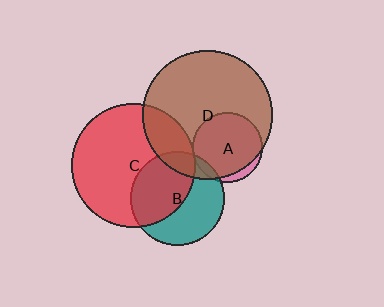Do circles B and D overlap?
Yes.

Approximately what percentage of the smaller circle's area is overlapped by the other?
Approximately 15%.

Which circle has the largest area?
Circle D (brown).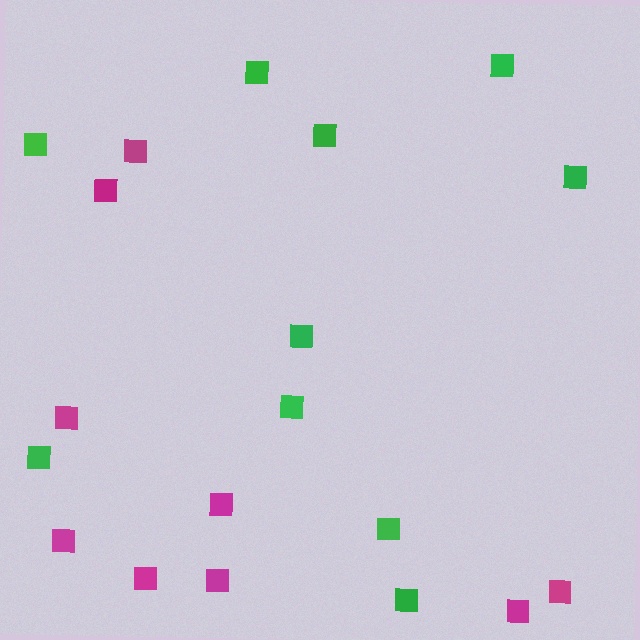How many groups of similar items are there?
There are 2 groups: one group of magenta squares (9) and one group of green squares (10).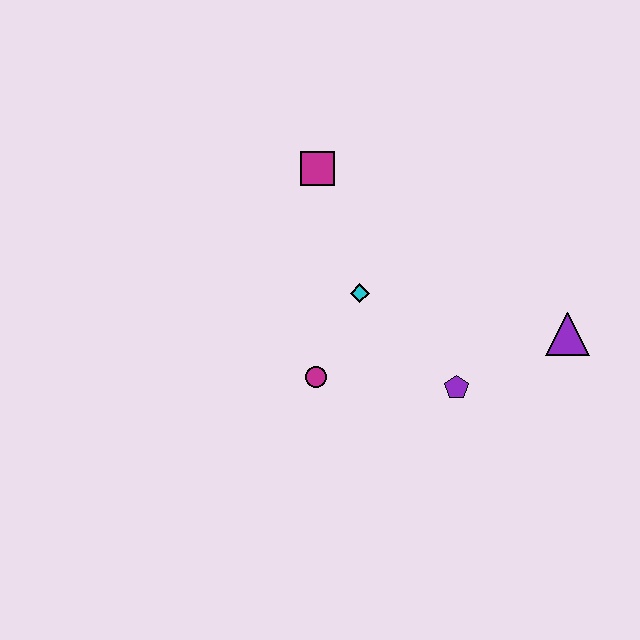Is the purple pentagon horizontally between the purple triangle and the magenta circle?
Yes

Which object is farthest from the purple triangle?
The magenta square is farthest from the purple triangle.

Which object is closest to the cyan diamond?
The magenta circle is closest to the cyan diamond.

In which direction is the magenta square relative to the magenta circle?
The magenta square is above the magenta circle.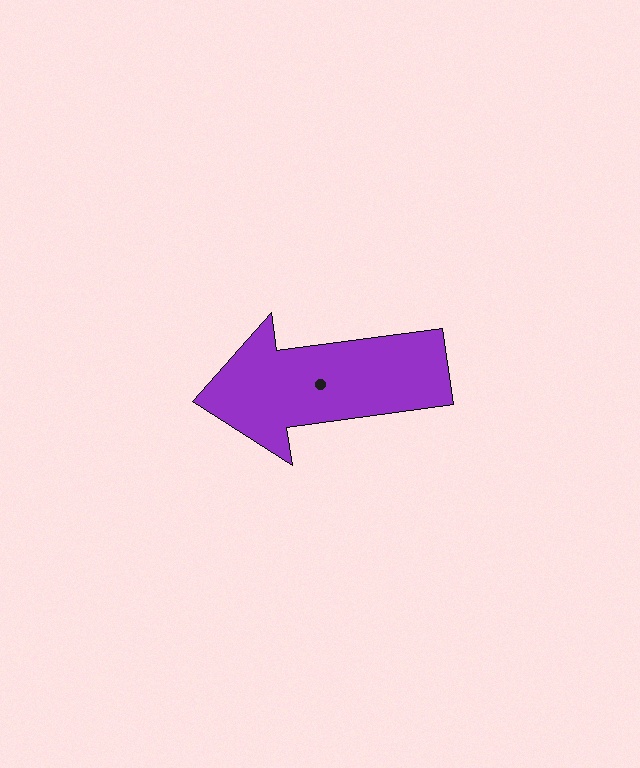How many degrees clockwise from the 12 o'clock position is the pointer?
Approximately 262 degrees.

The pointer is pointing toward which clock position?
Roughly 9 o'clock.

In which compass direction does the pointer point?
West.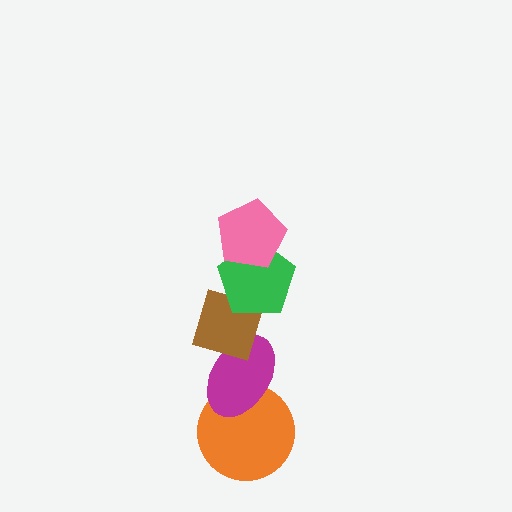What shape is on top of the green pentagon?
The pink pentagon is on top of the green pentagon.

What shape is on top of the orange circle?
The magenta ellipse is on top of the orange circle.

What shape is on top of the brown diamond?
The green pentagon is on top of the brown diamond.